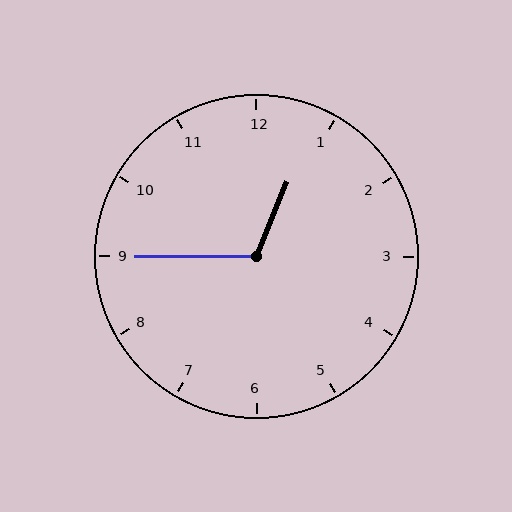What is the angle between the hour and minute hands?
Approximately 112 degrees.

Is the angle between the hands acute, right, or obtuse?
It is obtuse.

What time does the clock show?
12:45.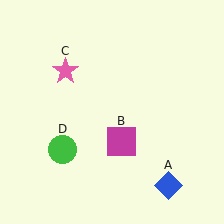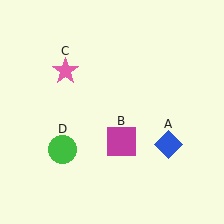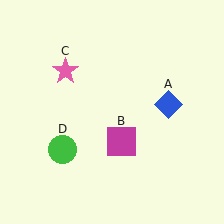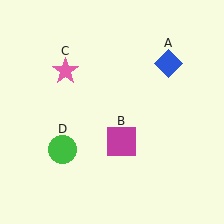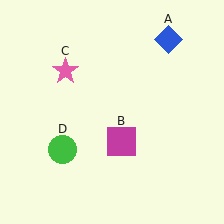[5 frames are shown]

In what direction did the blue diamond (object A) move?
The blue diamond (object A) moved up.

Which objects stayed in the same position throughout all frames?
Magenta square (object B) and pink star (object C) and green circle (object D) remained stationary.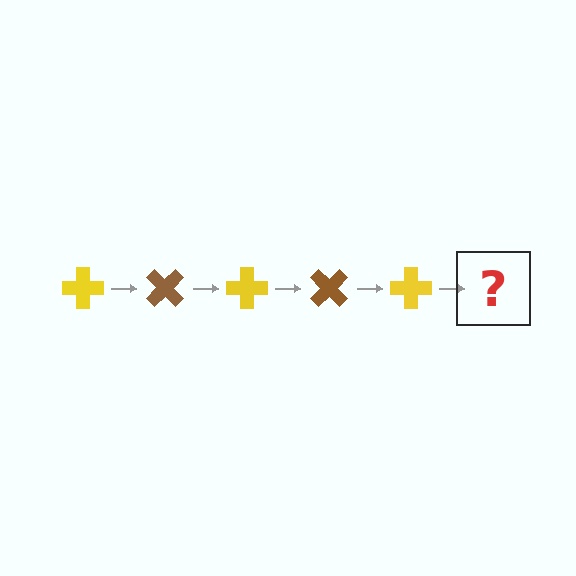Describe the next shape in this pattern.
It should be a brown cross, rotated 225 degrees from the start.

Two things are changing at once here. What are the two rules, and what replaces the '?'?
The two rules are that it rotates 45 degrees each step and the color cycles through yellow and brown. The '?' should be a brown cross, rotated 225 degrees from the start.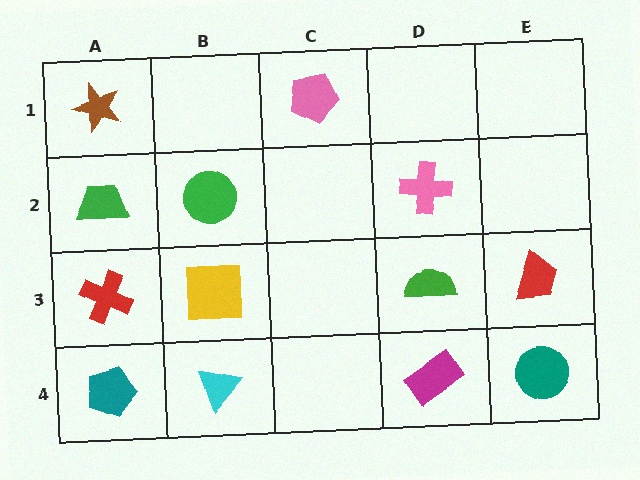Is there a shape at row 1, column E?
No, that cell is empty.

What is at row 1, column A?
A brown star.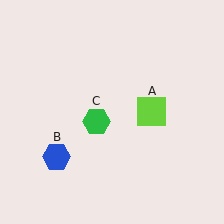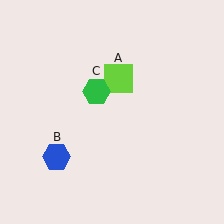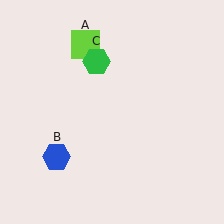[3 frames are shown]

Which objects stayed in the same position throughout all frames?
Blue hexagon (object B) remained stationary.